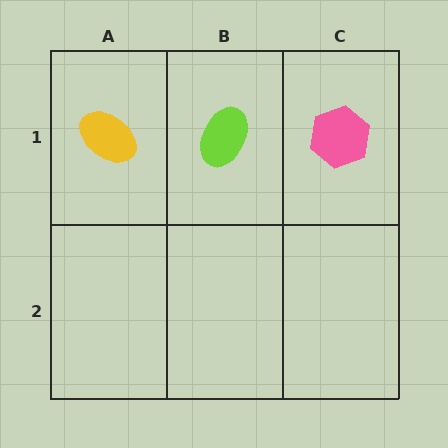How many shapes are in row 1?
3 shapes.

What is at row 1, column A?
A yellow ellipse.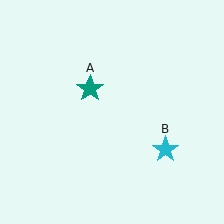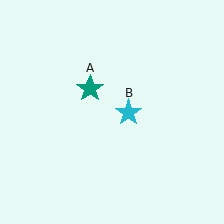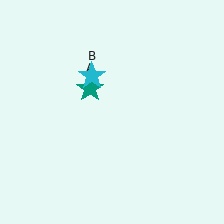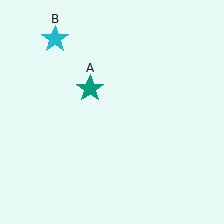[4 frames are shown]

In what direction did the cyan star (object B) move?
The cyan star (object B) moved up and to the left.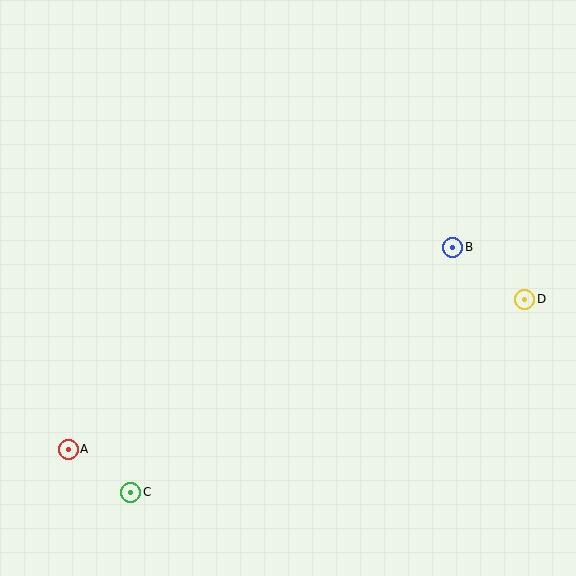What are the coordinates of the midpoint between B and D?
The midpoint between B and D is at (489, 273).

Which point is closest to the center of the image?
Point B at (453, 247) is closest to the center.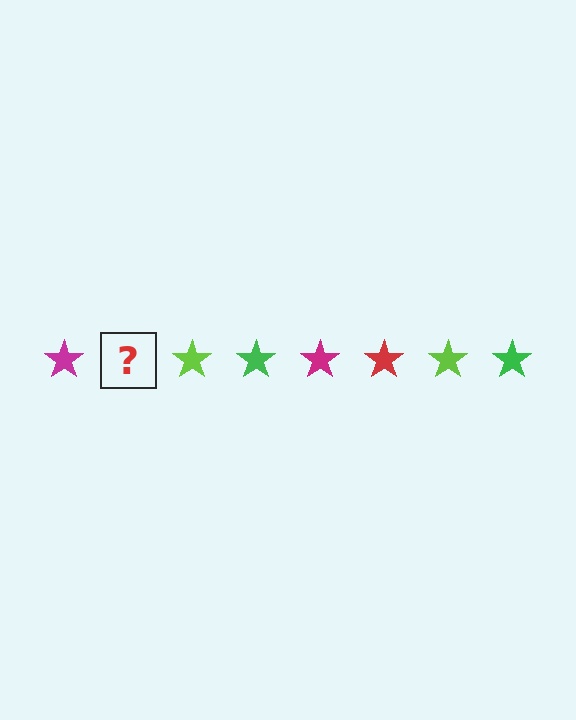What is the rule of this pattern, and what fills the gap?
The rule is that the pattern cycles through magenta, red, lime, green stars. The gap should be filled with a red star.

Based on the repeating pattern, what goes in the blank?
The blank should be a red star.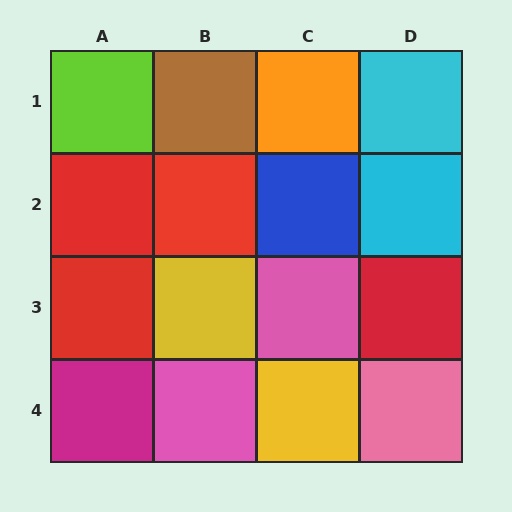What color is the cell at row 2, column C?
Blue.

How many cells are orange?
1 cell is orange.